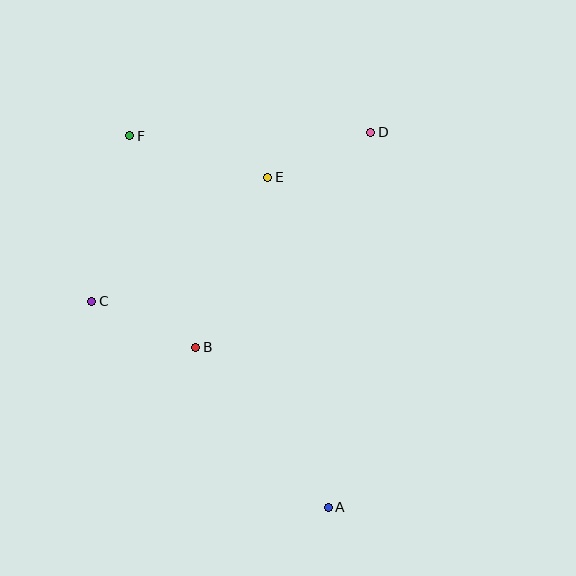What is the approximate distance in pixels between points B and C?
The distance between B and C is approximately 113 pixels.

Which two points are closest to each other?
Points D and E are closest to each other.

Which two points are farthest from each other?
Points A and F are farthest from each other.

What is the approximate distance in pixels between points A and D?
The distance between A and D is approximately 377 pixels.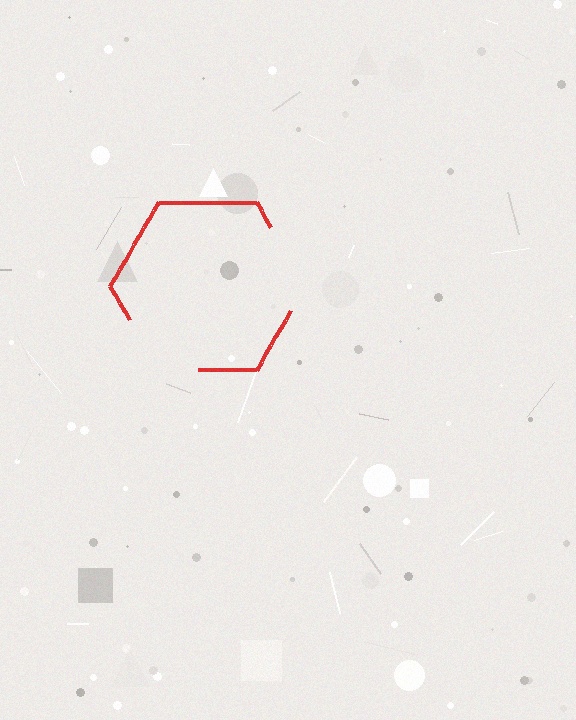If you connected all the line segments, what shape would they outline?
They would outline a hexagon.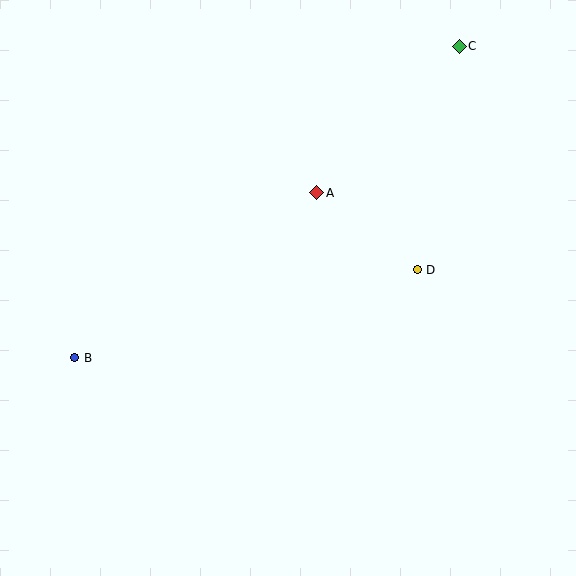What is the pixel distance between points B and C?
The distance between B and C is 495 pixels.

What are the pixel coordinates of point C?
Point C is at (459, 46).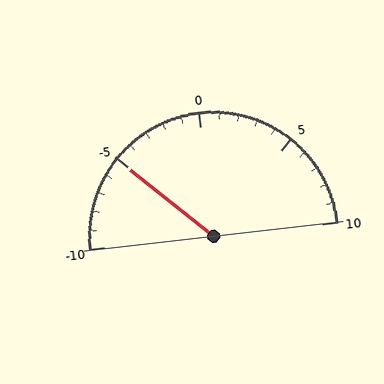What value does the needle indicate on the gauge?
The needle indicates approximately -5.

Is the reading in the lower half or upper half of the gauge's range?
The reading is in the lower half of the range (-10 to 10).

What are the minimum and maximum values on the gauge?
The gauge ranges from -10 to 10.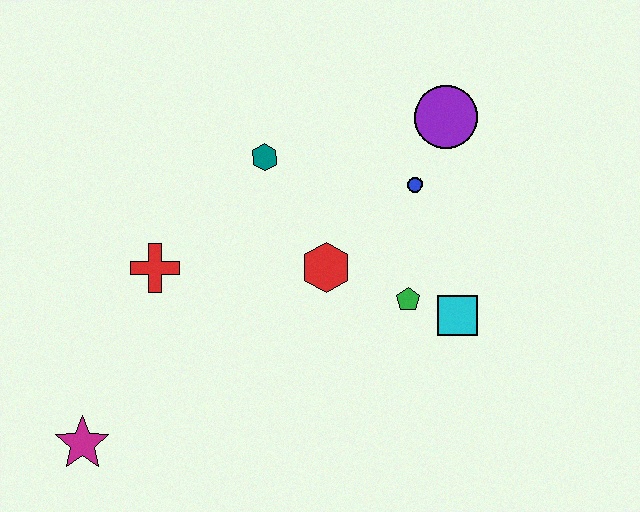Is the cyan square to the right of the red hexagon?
Yes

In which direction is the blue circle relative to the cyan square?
The blue circle is above the cyan square.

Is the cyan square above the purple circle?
No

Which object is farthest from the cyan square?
The magenta star is farthest from the cyan square.